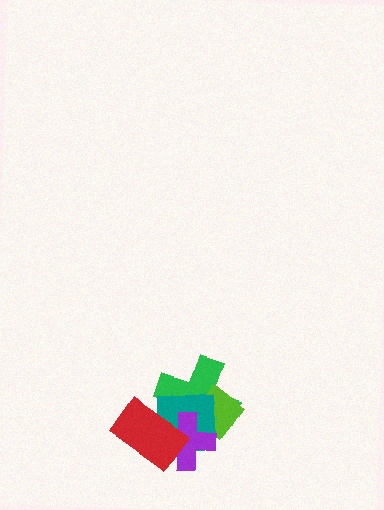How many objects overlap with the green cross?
4 objects overlap with the green cross.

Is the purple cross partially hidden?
Yes, it is partially covered by another shape.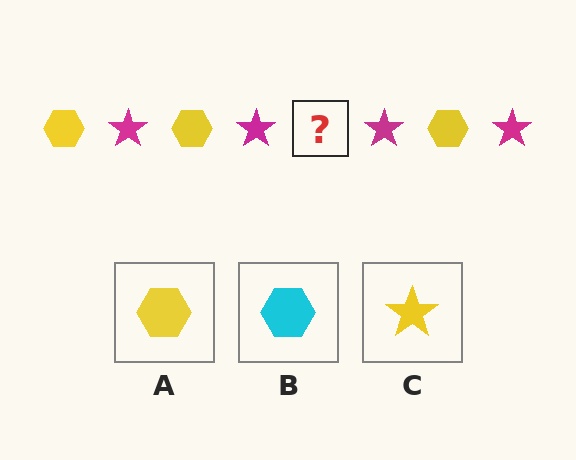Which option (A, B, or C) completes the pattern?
A.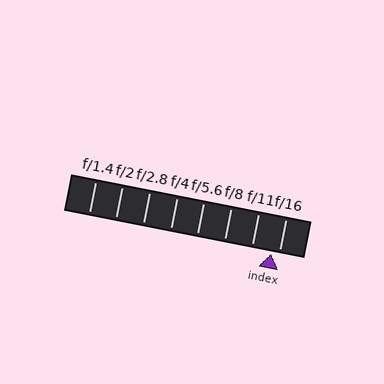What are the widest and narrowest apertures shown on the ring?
The widest aperture shown is f/1.4 and the narrowest is f/16.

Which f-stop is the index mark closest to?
The index mark is closest to f/16.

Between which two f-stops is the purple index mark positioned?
The index mark is between f/11 and f/16.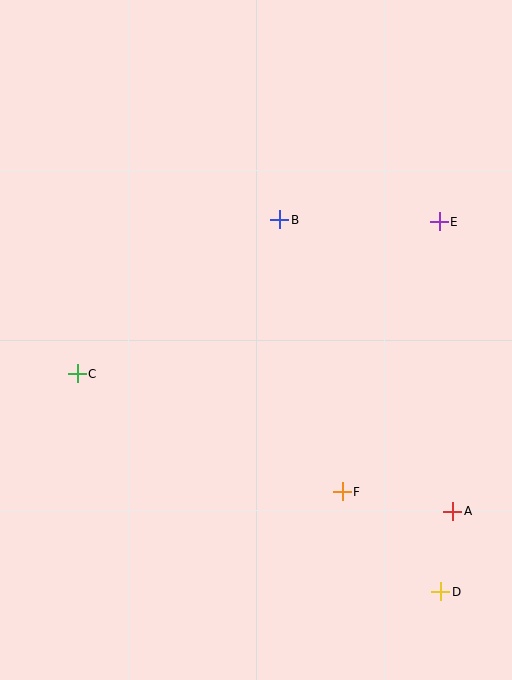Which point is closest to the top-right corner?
Point E is closest to the top-right corner.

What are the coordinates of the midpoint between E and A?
The midpoint between E and A is at (446, 367).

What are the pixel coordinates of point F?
Point F is at (342, 492).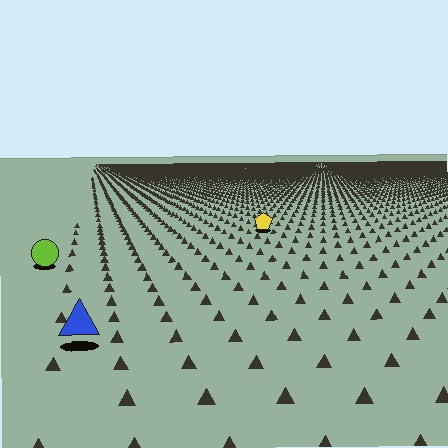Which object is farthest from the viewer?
The yellow pentagon is farthest from the viewer. It appears smaller and the ground texture around it is denser.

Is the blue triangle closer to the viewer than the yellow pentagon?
Yes. The blue triangle is closer — you can tell from the texture gradient: the ground texture is coarser near it.